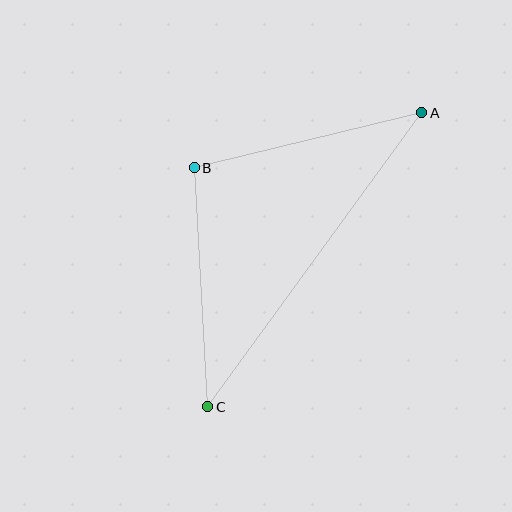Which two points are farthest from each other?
Points A and C are farthest from each other.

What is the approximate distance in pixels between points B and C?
The distance between B and C is approximately 240 pixels.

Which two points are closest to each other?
Points A and B are closest to each other.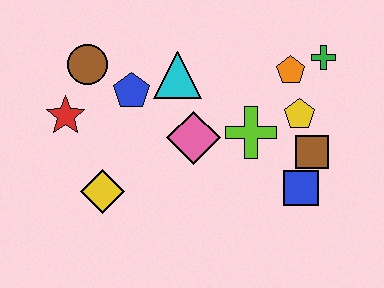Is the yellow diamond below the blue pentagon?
Yes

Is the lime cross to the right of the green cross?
No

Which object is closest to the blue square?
The brown square is closest to the blue square.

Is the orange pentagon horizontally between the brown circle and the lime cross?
No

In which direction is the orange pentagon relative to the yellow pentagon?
The orange pentagon is above the yellow pentagon.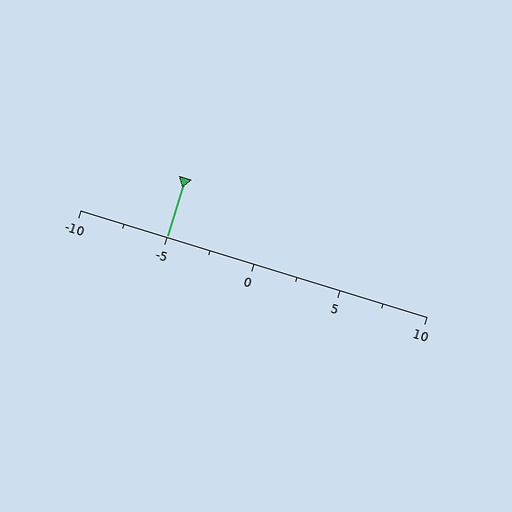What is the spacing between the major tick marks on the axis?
The major ticks are spaced 5 apart.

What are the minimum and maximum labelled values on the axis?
The axis runs from -10 to 10.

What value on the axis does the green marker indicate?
The marker indicates approximately -5.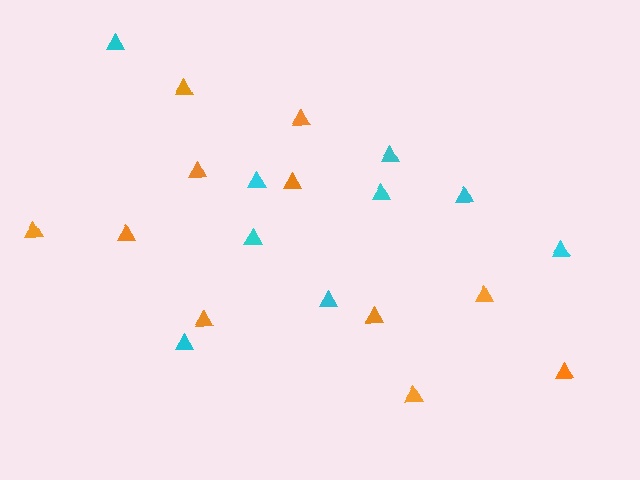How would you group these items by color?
There are 2 groups: one group of orange triangles (11) and one group of cyan triangles (9).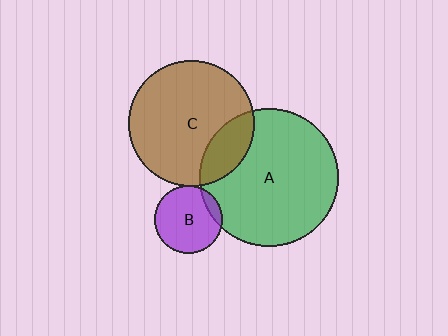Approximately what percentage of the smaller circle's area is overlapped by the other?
Approximately 5%.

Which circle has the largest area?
Circle A (green).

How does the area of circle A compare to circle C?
Approximately 1.2 times.